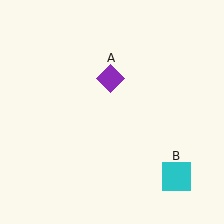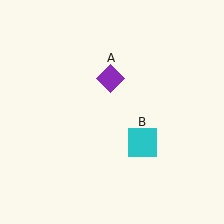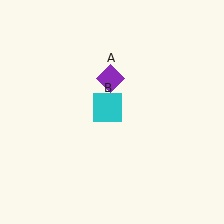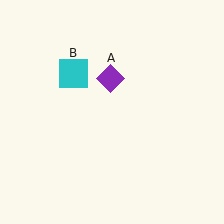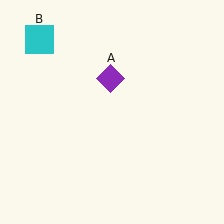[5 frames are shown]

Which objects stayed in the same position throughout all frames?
Purple diamond (object A) remained stationary.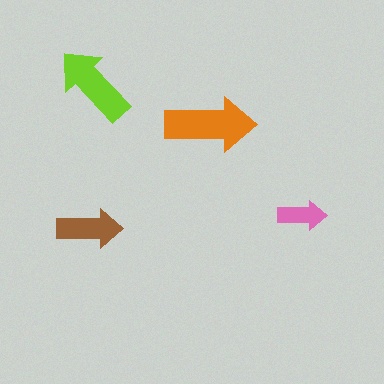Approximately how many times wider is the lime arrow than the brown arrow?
About 1.5 times wider.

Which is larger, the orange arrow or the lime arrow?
The orange one.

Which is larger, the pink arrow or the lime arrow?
The lime one.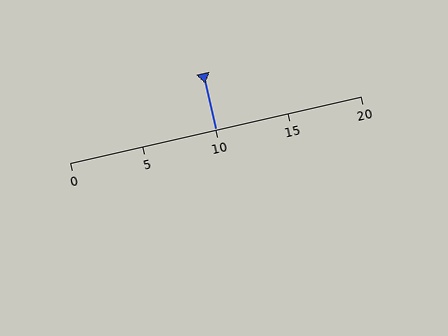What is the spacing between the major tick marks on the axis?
The major ticks are spaced 5 apart.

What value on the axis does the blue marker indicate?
The marker indicates approximately 10.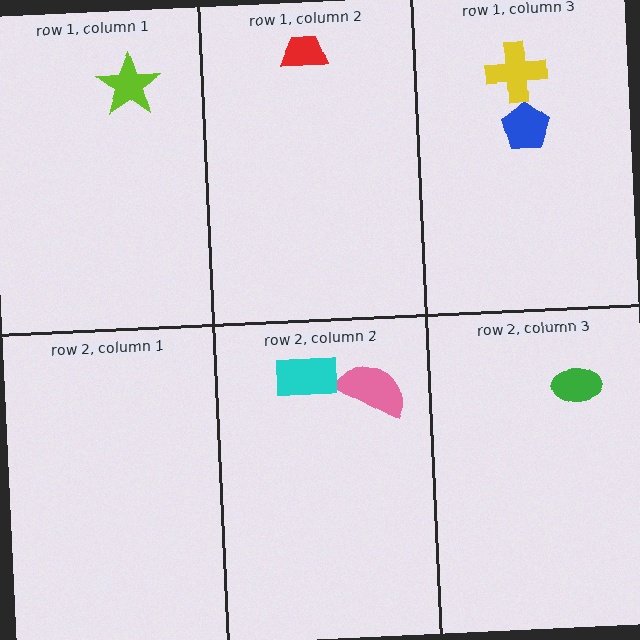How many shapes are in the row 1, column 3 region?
2.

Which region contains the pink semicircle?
The row 2, column 2 region.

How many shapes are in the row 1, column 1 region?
1.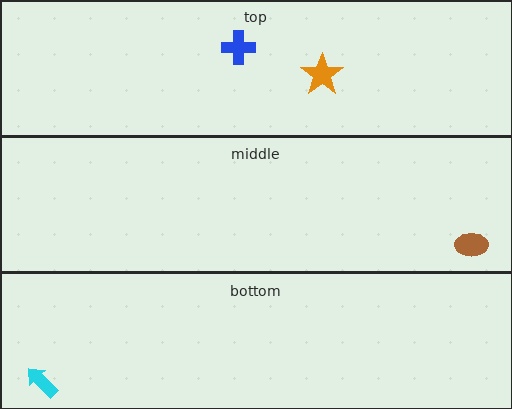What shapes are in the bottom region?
The cyan arrow.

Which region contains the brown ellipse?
The middle region.